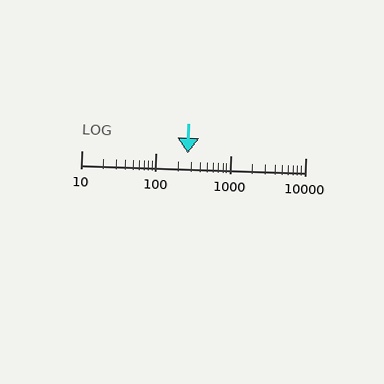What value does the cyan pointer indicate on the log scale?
The pointer indicates approximately 270.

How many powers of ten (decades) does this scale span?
The scale spans 3 decades, from 10 to 10000.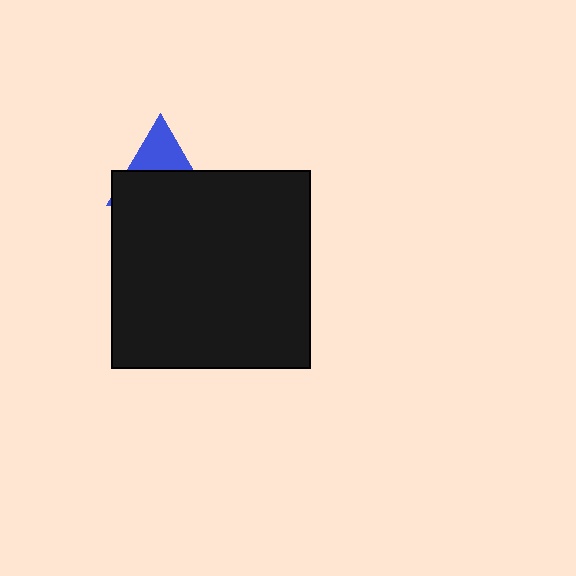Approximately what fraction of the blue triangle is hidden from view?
Roughly 62% of the blue triangle is hidden behind the black square.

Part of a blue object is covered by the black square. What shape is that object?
It is a triangle.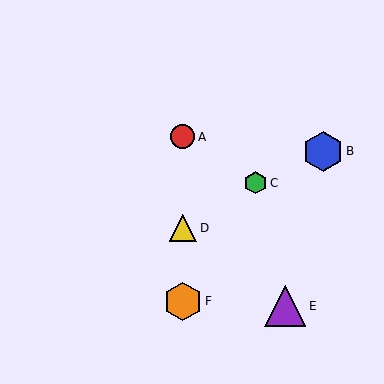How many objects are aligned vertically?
3 objects (A, D, F) are aligned vertically.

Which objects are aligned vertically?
Objects A, D, F are aligned vertically.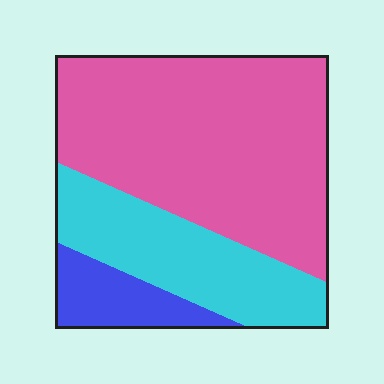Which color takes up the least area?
Blue, at roughly 10%.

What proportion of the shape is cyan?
Cyan takes up between a sixth and a third of the shape.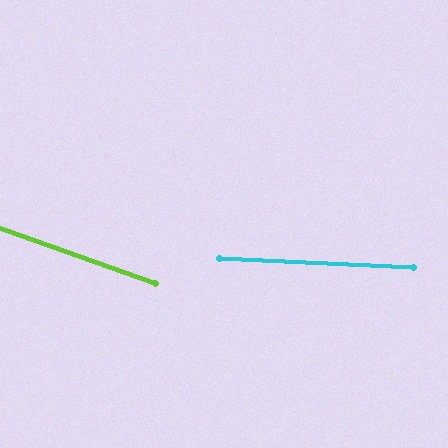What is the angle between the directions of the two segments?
Approximately 17 degrees.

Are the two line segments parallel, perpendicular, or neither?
Neither parallel nor perpendicular — they differ by about 17°.